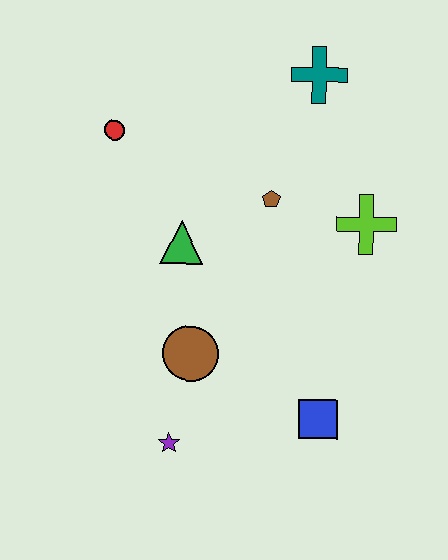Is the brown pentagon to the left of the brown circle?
No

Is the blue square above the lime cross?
No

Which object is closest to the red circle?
The green triangle is closest to the red circle.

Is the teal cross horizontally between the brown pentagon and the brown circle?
No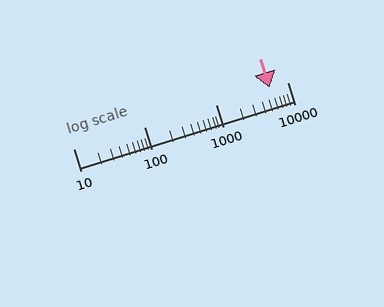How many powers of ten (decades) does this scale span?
The scale spans 3 decades, from 10 to 10000.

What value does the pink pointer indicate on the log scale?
The pointer indicates approximately 5600.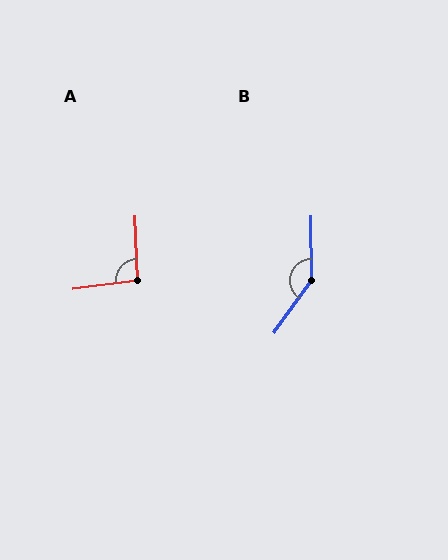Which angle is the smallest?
A, at approximately 95 degrees.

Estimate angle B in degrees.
Approximately 144 degrees.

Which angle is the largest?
B, at approximately 144 degrees.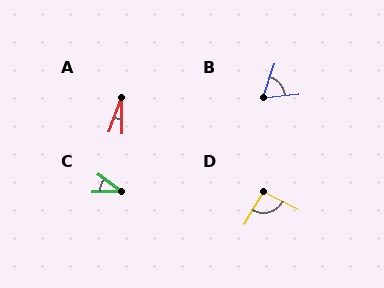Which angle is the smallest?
A, at approximately 21 degrees.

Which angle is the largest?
D, at approximately 94 degrees.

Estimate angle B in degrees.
Approximately 65 degrees.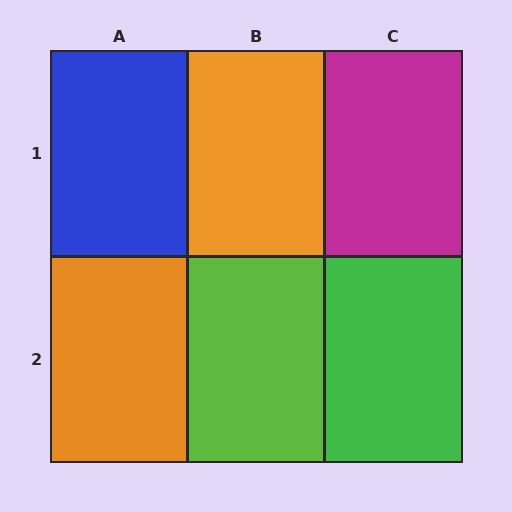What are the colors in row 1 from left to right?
Blue, orange, magenta.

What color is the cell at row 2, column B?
Lime.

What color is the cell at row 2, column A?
Orange.